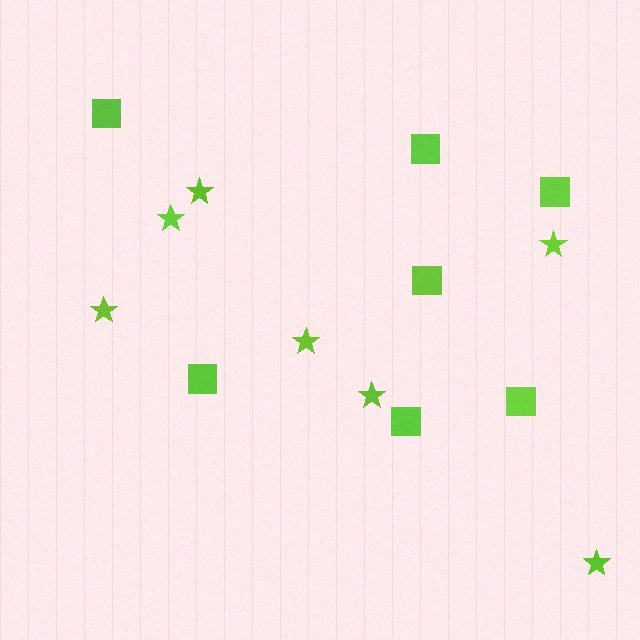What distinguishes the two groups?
There are 2 groups: one group of squares (7) and one group of stars (7).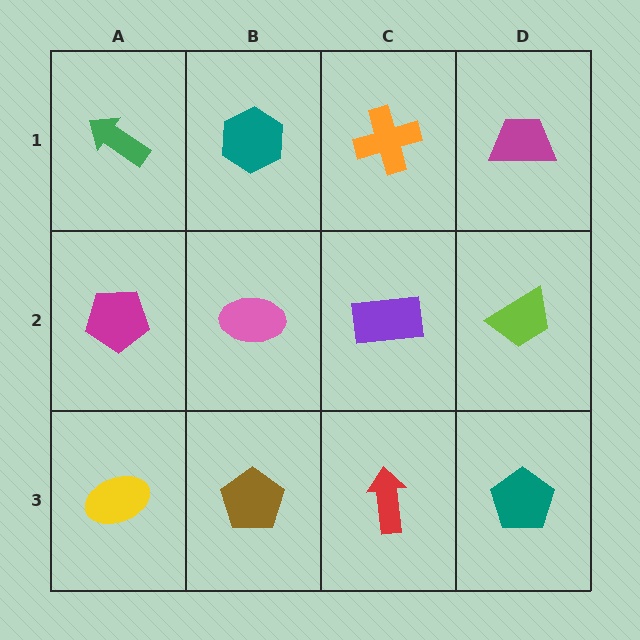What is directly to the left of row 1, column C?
A teal hexagon.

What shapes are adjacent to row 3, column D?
A lime trapezoid (row 2, column D), a red arrow (row 3, column C).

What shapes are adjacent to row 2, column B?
A teal hexagon (row 1, column B), a brown pentagon (row 3, column B), a magenta pentagon (row 2, column A), a purple rectangle (row 2, column C).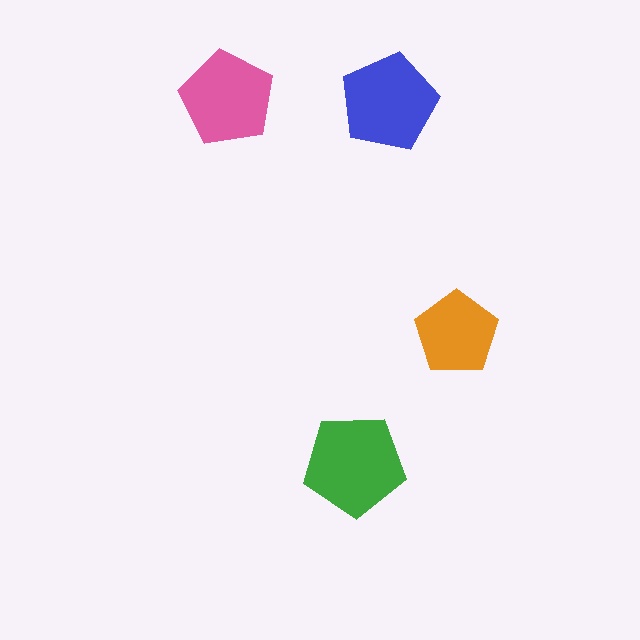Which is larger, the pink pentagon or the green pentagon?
The green one.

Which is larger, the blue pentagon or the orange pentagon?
The blue one.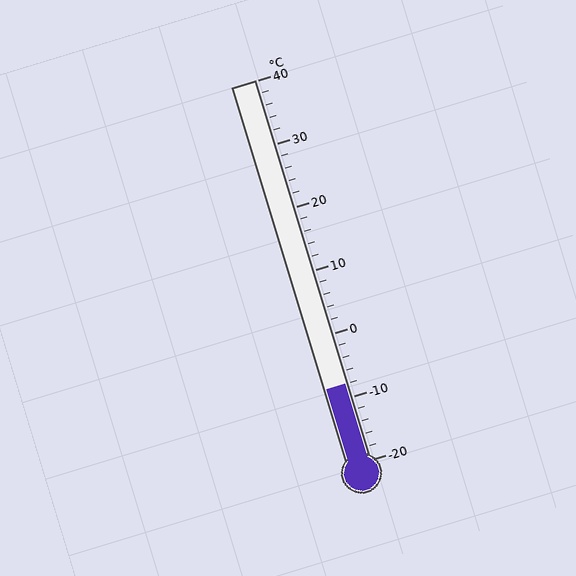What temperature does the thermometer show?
The thermometer shows approximately -8°C.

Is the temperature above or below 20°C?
The temperature is below 20°C.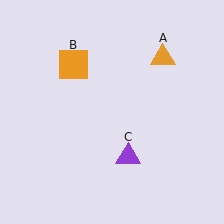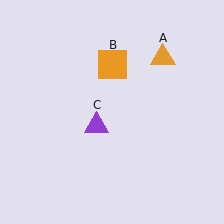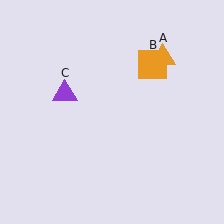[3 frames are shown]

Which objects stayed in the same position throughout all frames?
Orange triangle (object A) remained stationary.